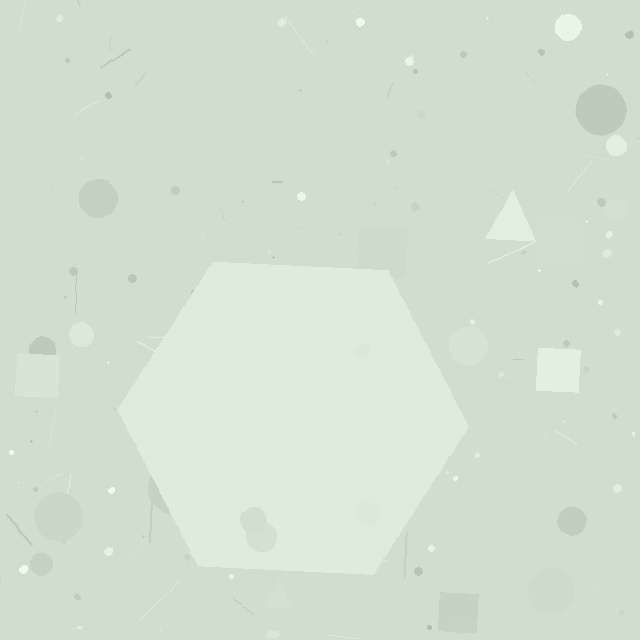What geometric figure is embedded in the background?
A hexagon is embedded in the background.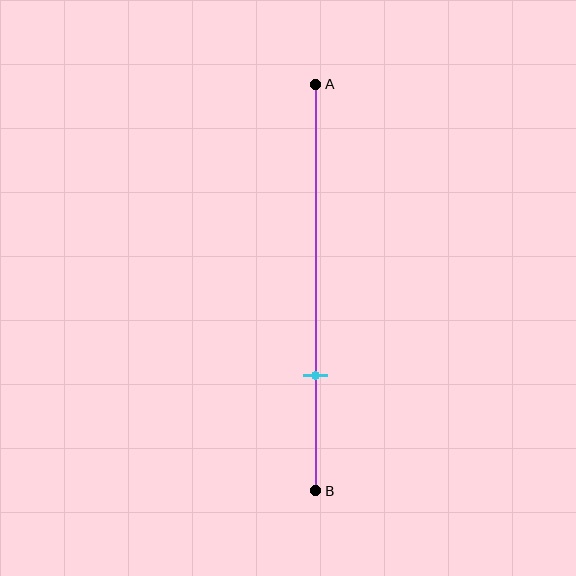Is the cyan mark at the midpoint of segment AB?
No, the mark is at about 70% from A, not at the 50% midpoint.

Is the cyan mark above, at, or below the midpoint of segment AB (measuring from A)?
The cyan mark is below the midpoint of segment AB.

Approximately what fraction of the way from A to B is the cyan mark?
The cyan mark is approximately 70% of the way from A to B.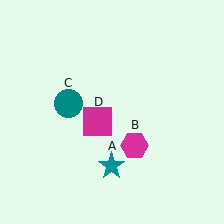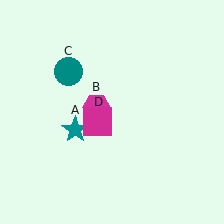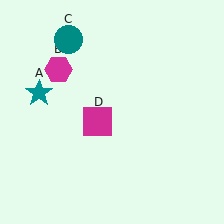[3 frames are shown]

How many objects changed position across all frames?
3 objects changed position: teal star (object A), magenta hexagon (object B), teal circle (object C).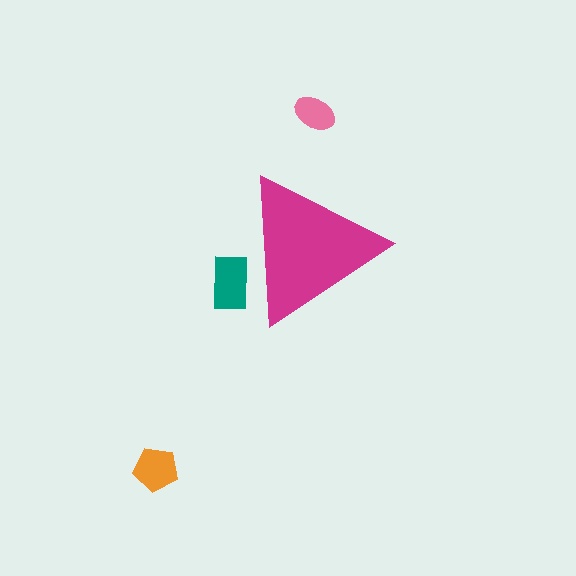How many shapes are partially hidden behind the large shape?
1 shape is partially hidden.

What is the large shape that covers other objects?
A magenta triangle.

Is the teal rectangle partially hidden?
Yes, the teal rectangle is partially hidden behind the magenta triangle.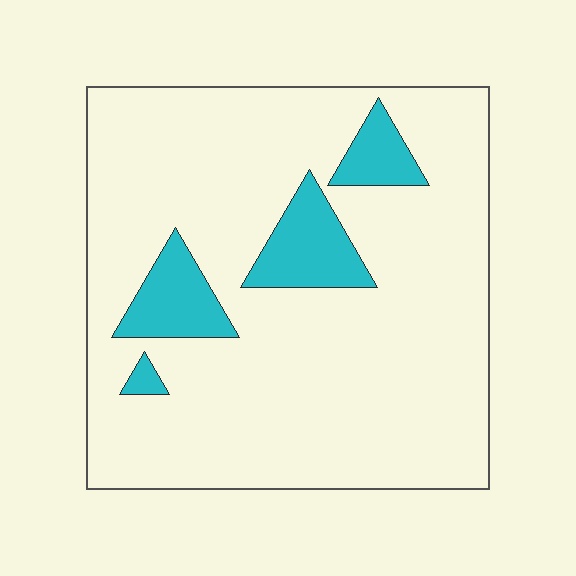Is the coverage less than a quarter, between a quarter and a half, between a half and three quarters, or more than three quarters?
Less than a quarter.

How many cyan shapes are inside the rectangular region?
4.